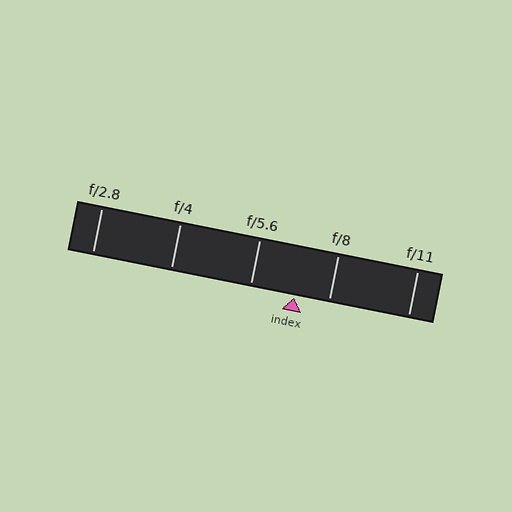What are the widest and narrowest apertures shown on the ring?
The widest aperture shown is f/2.8 and the narrowest is f/11.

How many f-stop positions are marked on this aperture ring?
There are 5 f-stop positions marked.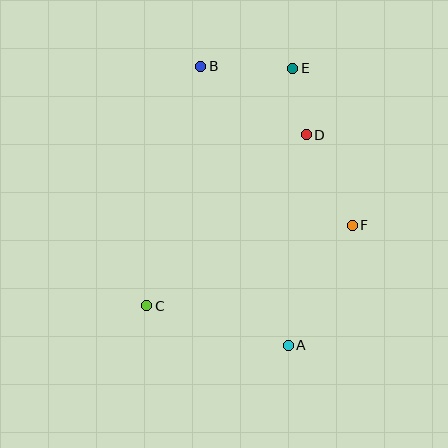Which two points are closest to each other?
Points D and E are closest to each other.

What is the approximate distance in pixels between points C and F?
The distance between C and F is approximately 220 pixels.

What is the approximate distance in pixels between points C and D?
The distance between C and D is approximately 234 pixels.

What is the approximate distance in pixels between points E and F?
The distance between E and F is approximately 168 pixels.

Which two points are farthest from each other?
Points A and B are farthest from each other.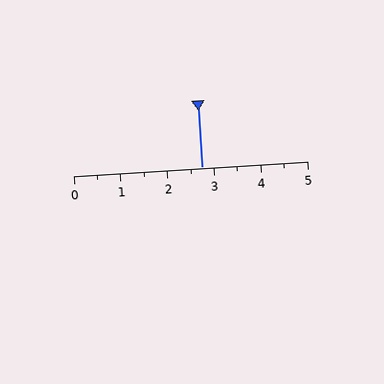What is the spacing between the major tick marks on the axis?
The major ticks are spaced 1 apart.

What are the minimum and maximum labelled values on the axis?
The axis runs from 0 to 5.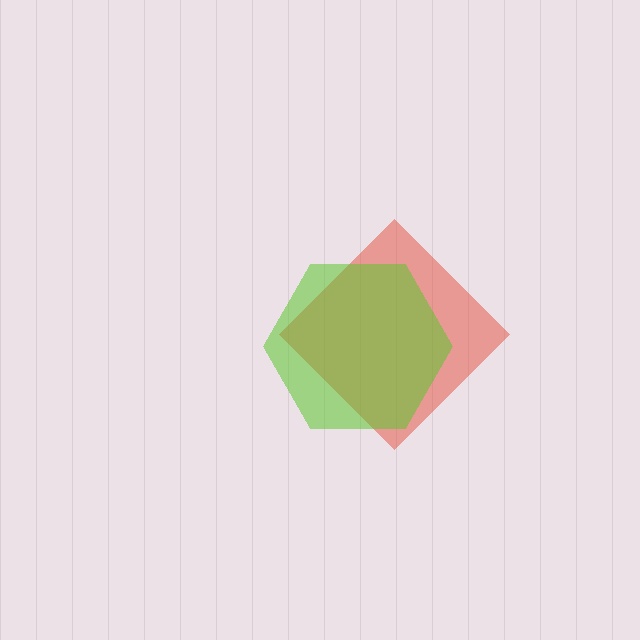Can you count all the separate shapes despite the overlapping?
Yes, there are 2 separate shapes.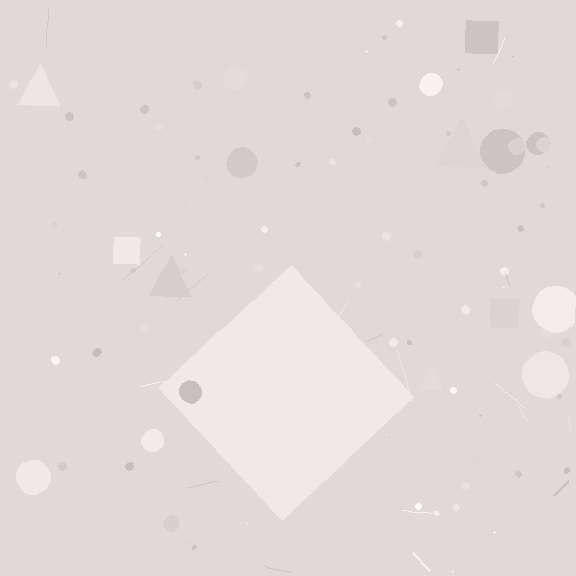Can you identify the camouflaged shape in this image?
The camouflaged shape is a diamond.